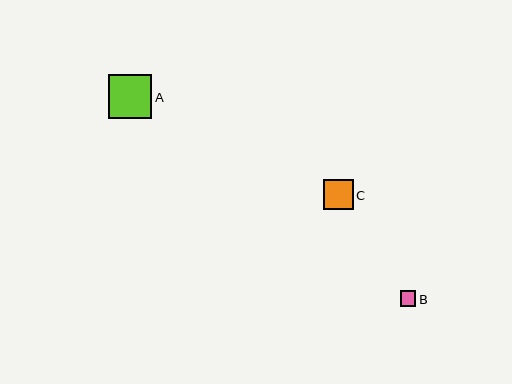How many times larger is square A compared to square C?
Square A is approximately 1.5 times the size of square C.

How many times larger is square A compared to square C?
Square A is approximately 1.5 times the size of square C.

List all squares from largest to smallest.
From largest to smallest: A, C, B.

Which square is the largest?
Square A is the largest with a size of approximately 43 pixels.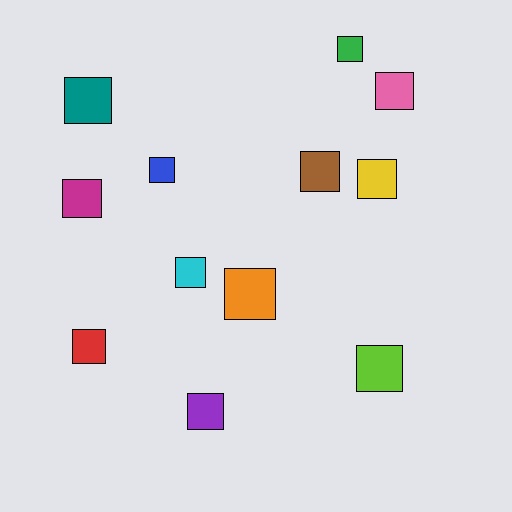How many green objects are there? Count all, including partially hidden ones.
There is 1 green object.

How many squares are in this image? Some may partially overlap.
There are 12 squares.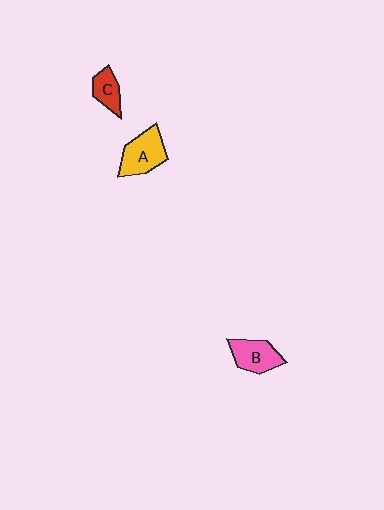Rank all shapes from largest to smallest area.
From largest to smallest: A (yellow), B (pink), C (red).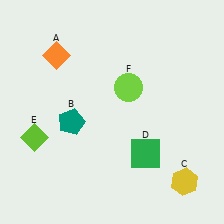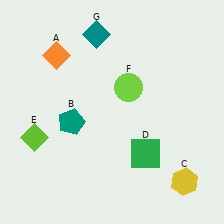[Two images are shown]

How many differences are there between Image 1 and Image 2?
There is 1 difference between the two images.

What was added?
A teal diamond (G) was added in Image 2.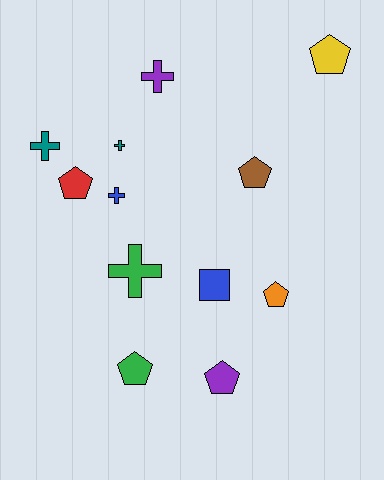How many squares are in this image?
There is 1 square.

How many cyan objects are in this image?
There are no cyan objects.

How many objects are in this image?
There are 12 objects.